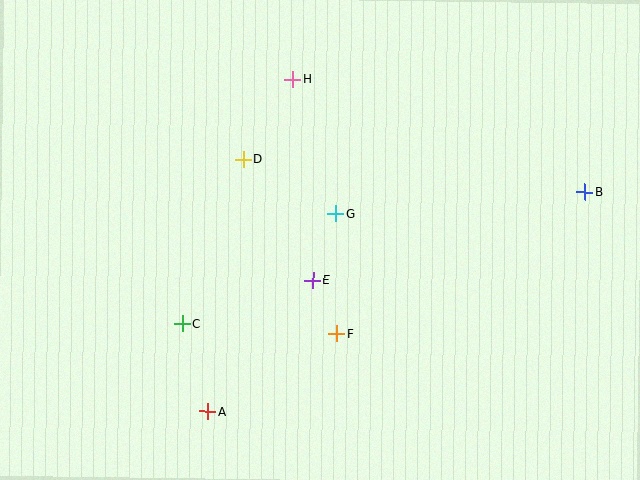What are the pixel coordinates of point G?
Point G is at (336, 214).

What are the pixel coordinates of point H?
Point H is at (293, 79).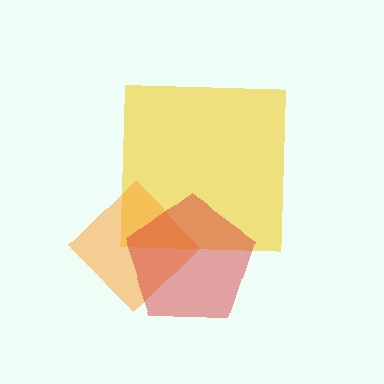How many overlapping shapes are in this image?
There are 3 overlapping shapes in the image.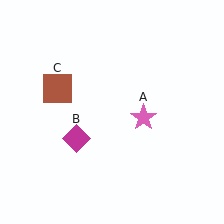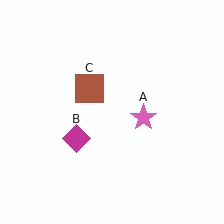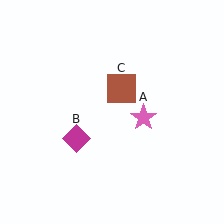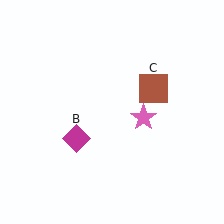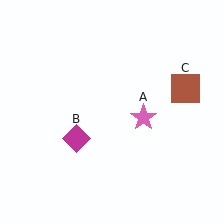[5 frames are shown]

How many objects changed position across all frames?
1 object changed position: brown square (object C).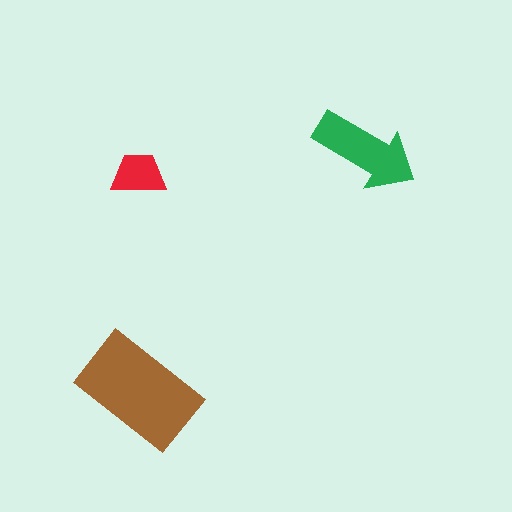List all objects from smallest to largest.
The red trapezoid, the green arrow, the brown rectangle.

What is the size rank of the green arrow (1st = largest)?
2nd.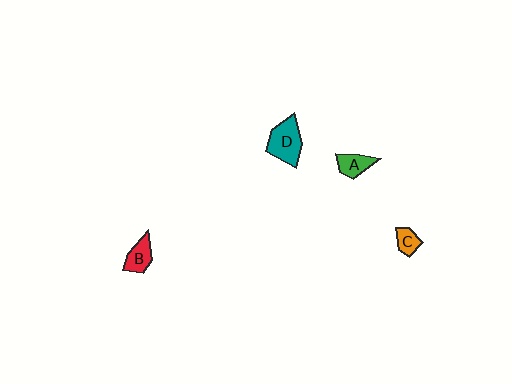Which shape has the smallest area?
Shape C (orange).